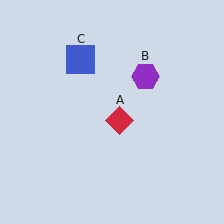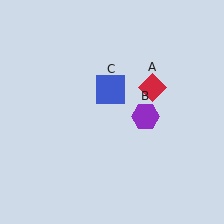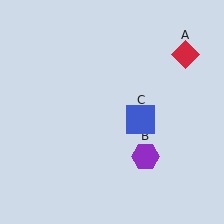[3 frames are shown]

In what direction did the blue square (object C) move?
The blue square (object C) moved down and to the right.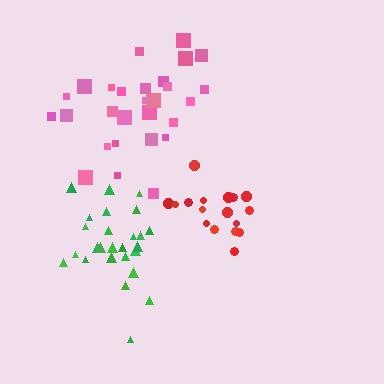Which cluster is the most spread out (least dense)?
Red.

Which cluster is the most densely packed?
Green.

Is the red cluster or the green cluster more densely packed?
Green.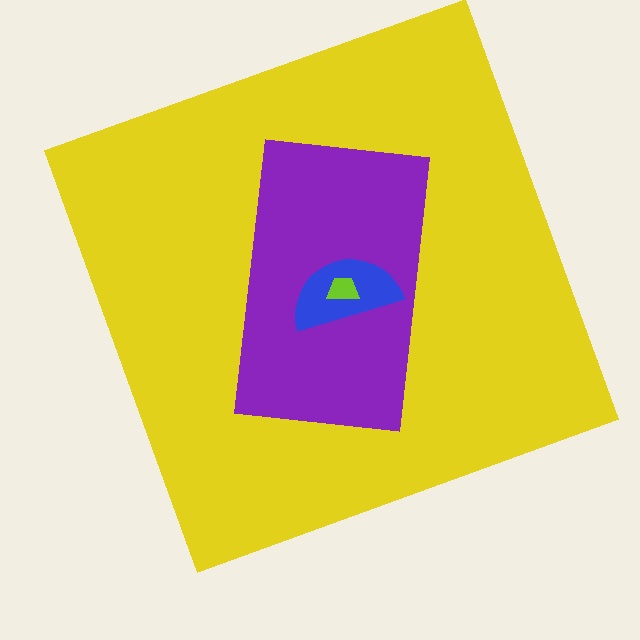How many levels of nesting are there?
4.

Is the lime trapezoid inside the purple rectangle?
Yes.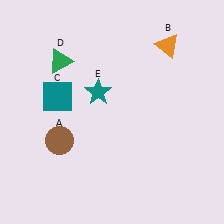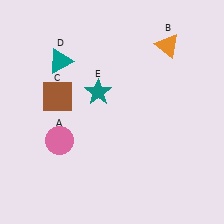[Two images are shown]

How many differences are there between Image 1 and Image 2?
There are 3 differences between the two images.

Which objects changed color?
A changed from brown to pink. C changed from teal to brown. D changed from green to teal.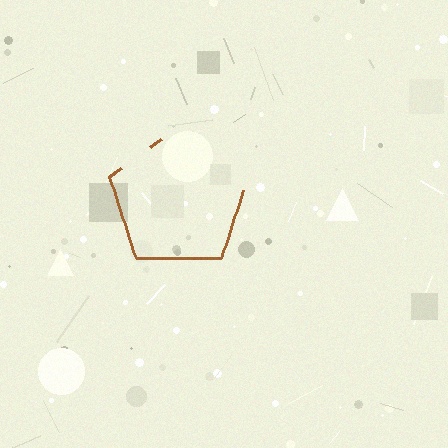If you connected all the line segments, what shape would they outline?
They would outline a pentagon.